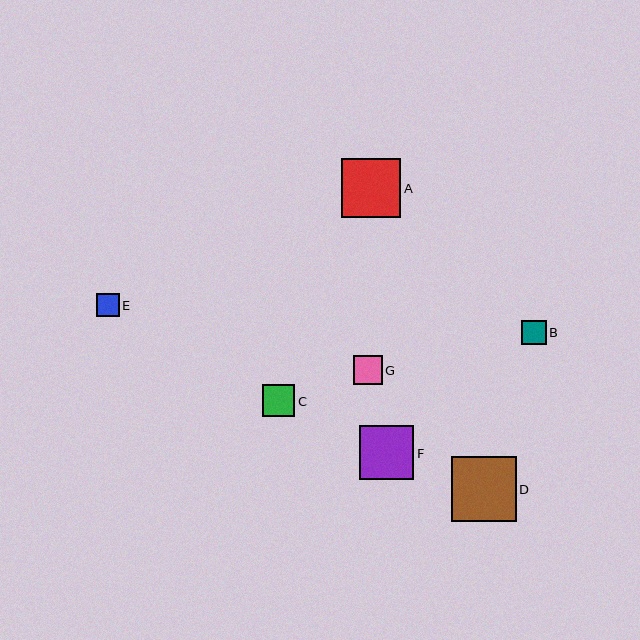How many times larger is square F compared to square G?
Square F is approximately 1.9 times the size of square G.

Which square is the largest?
Square D is the largest with a size of approximately 65 pixels.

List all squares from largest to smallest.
From largest to smallest: D, A, F, C, G, B, E.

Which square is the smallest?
Square E is the smallest with a size of approximately 23 pixels.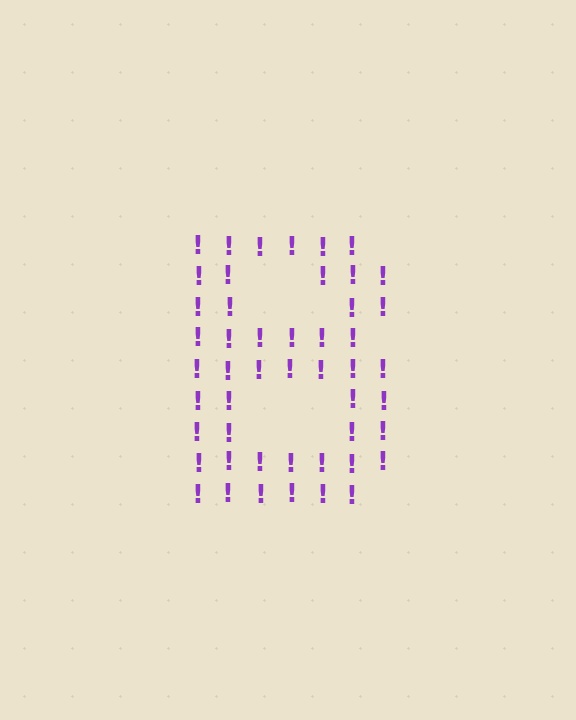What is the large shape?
The large shape is the letter B.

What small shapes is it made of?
It is made of small exclamation marks.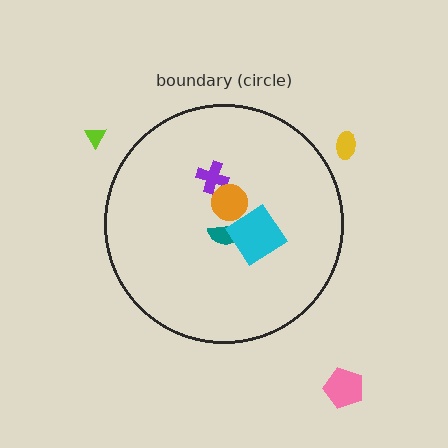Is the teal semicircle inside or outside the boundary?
Inside.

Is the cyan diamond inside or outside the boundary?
Inside.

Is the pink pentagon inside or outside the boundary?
Outside.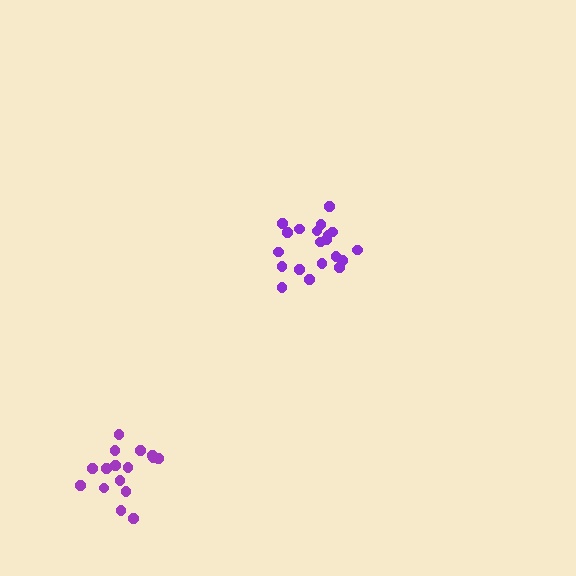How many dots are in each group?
Group 1: 20 dots, Group 2: 16 dots (36 total).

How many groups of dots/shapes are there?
There are 2 groups.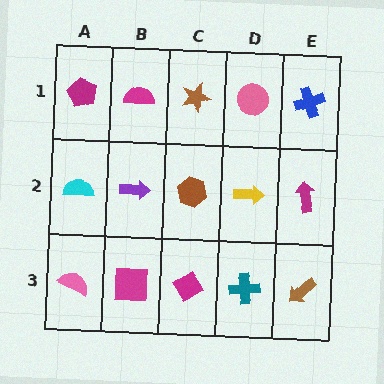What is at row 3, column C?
A magenta diamond.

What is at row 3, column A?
A pink semicircle.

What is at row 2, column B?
A purple arrow.